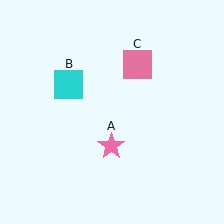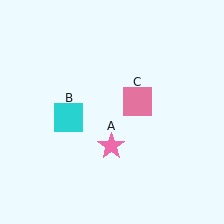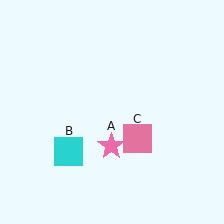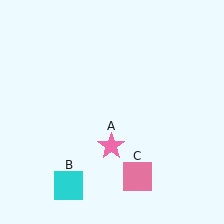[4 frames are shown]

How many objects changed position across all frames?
2 objects changed position: cyan square (object B), pink square (object C).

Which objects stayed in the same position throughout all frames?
Pink star (object A) remained stationary.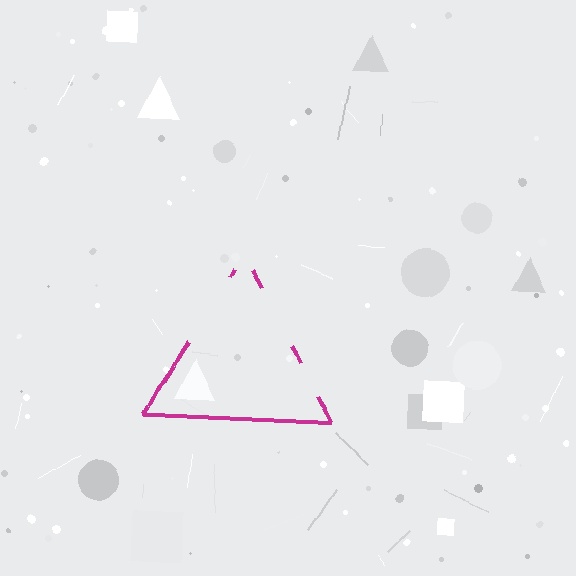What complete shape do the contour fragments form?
The contour fragments form a triangle.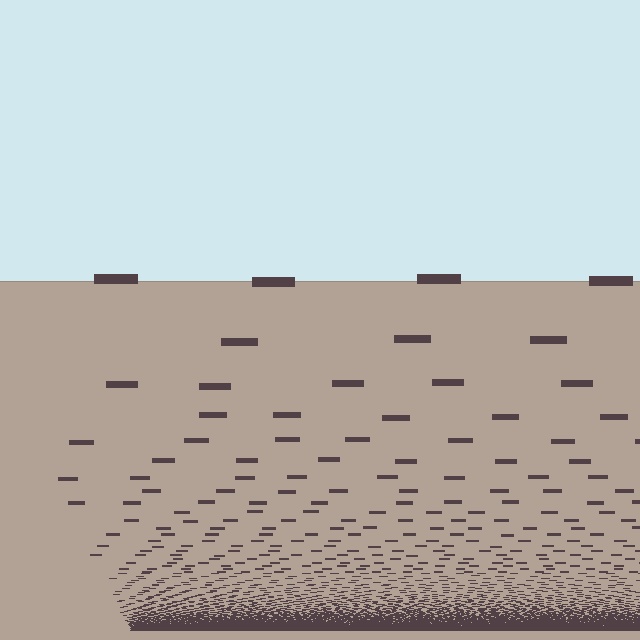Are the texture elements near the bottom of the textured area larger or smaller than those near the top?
Smaller. The gradient is inverted — elements near the bottom are smaller and denser.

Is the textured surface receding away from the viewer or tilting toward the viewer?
The surface appears to tilt toward the viewer. Texture elements get larger and sparser toward the top.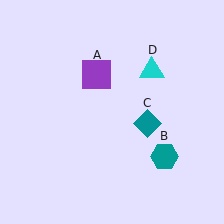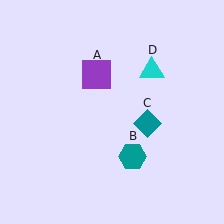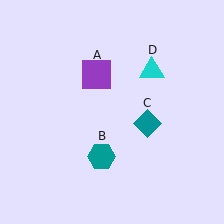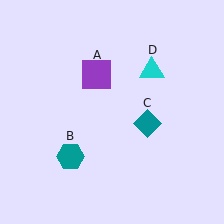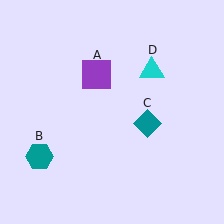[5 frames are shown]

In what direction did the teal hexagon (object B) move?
The teal hexagon (object B) moved left.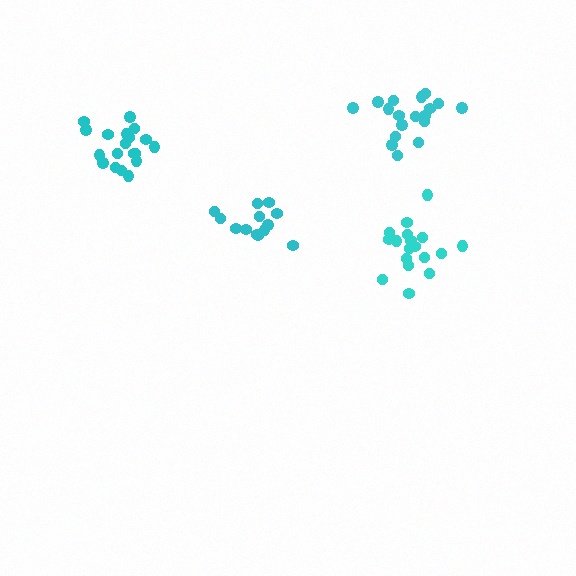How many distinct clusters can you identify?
There are 4 distinct clusters.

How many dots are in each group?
Group 1: 13 dots, Group 2: 18 dots, Group 3: 19 dots, Group 4: 19 dots (69 total).